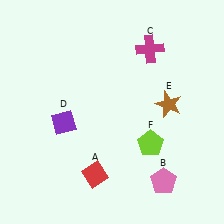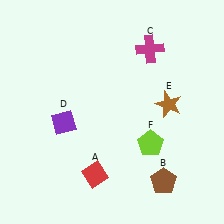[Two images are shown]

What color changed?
The pentagon (B) changed from pink in Image 1 to brown in Image 2.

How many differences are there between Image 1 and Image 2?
There is 1 difference between the two images.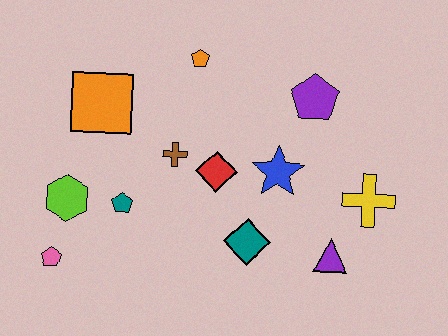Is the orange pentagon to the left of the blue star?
Yes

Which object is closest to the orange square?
The brown cross is closest to the orange square.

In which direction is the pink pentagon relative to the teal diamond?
The pink pentagon is to the left of the teal diamond.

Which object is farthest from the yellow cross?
The pink pentagon is farthest from the yellow cross.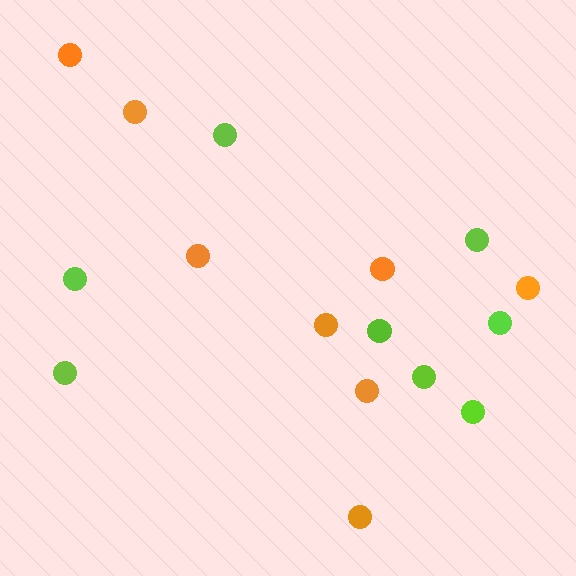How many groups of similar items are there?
There are 2 groups: one group of lime circles (8) and one group of orange circles (8).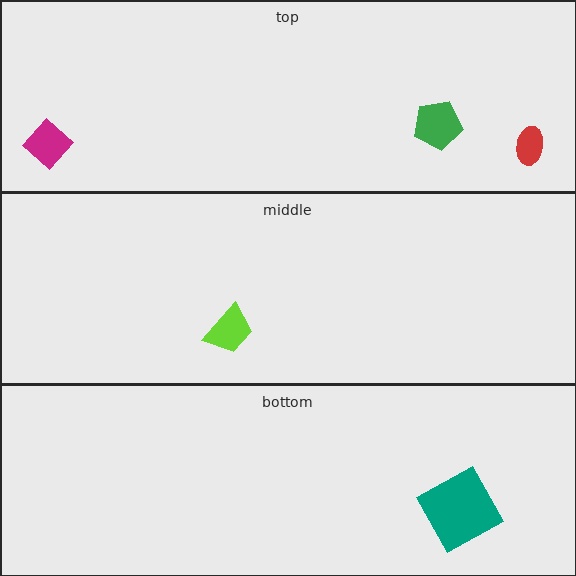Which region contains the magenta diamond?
The top region.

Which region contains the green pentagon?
The top region.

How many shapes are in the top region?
3.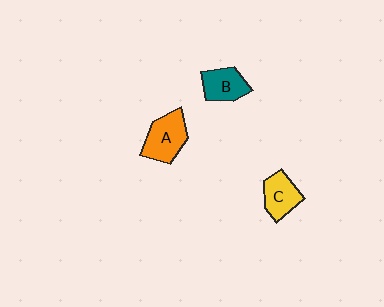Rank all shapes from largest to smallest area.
From largest to smallest: A (orange), B (teal), C (yellow).